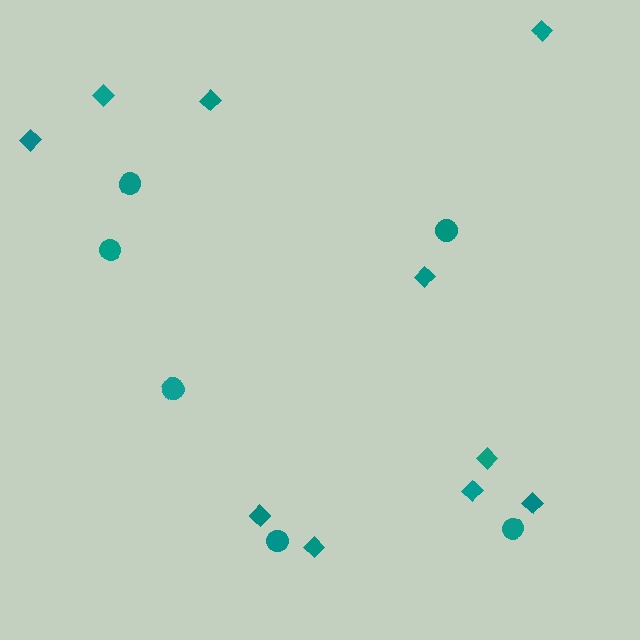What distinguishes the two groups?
There are 2 groups: one group of diamonds (10) and one group of circles (6).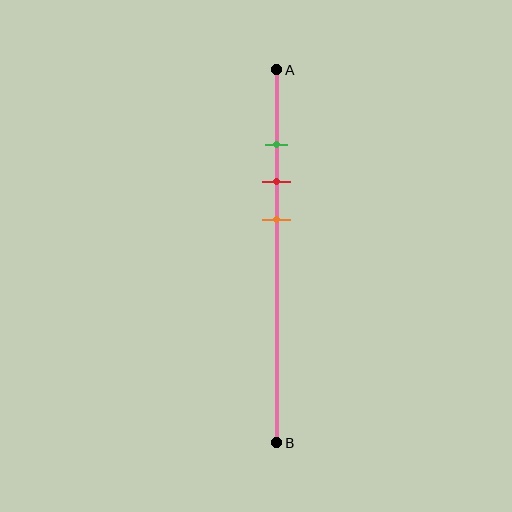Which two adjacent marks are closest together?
The green and red marks are the closest adjacent pair.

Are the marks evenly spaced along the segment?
Yes, the marks are approximately evenly spaced.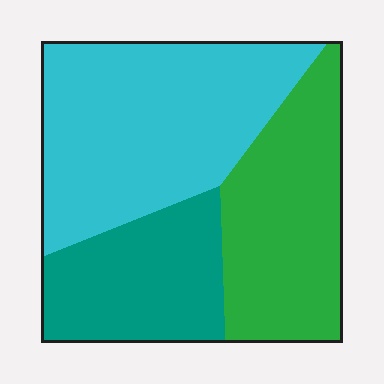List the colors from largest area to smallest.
From largest to smallest: cyan, green, teal.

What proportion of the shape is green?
Green covers 32% of the shape.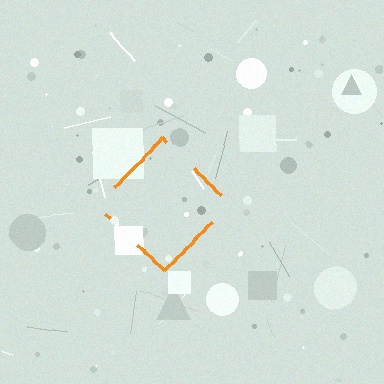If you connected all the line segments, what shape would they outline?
They would outline a diamond.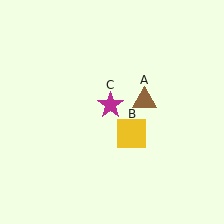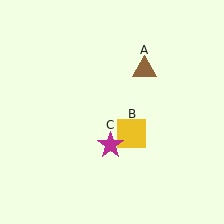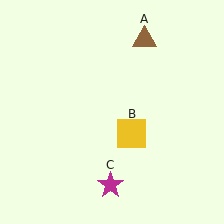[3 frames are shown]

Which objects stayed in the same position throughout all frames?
Yellow square (object B) remained stationary.